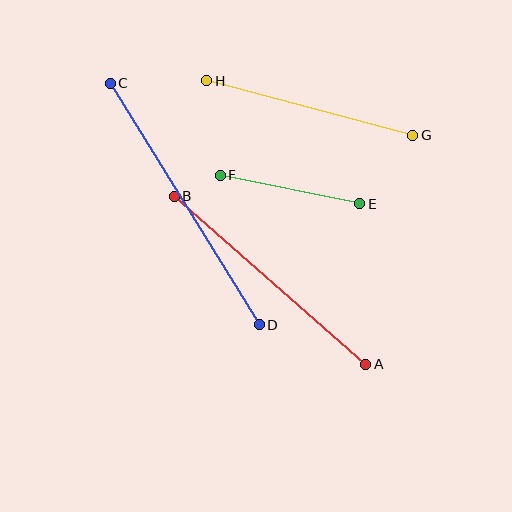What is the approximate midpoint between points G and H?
The midpoint is at approximately (310, 108) pixels.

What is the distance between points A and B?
The distance is approximately 255 pixels.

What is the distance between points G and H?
The distance is approximately 213 pixels.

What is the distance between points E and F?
The distance is approximately 142 pixels.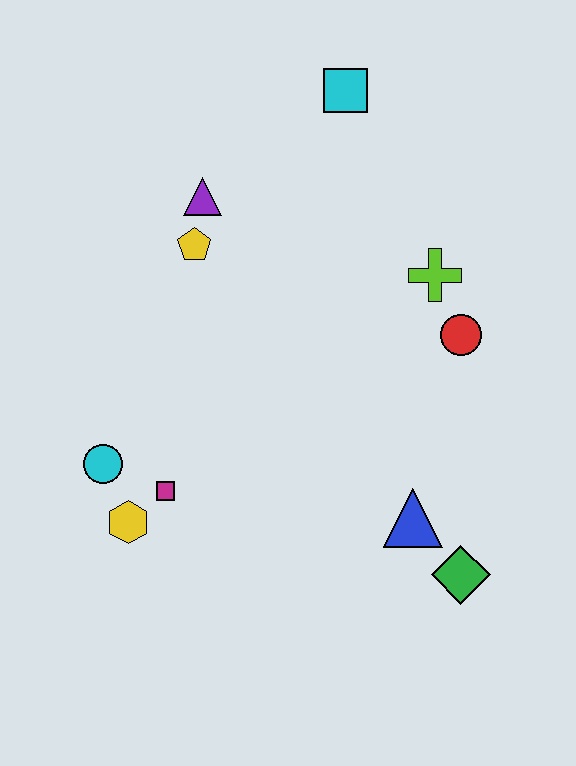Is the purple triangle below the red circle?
No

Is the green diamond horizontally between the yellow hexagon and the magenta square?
No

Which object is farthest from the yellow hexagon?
The cyan square is farthest from the yellow hexagon.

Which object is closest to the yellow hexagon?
The magenta square is closest to the yellow hexagon.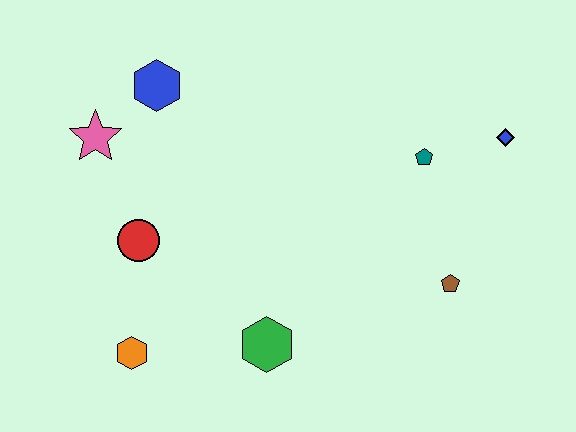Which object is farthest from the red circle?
The blue diamond is farthest from the red circle.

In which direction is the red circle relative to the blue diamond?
The red circle is to the left of the blue diamond.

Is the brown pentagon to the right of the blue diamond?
No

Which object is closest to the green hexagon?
The orange hexagon is closest to the green hexagon.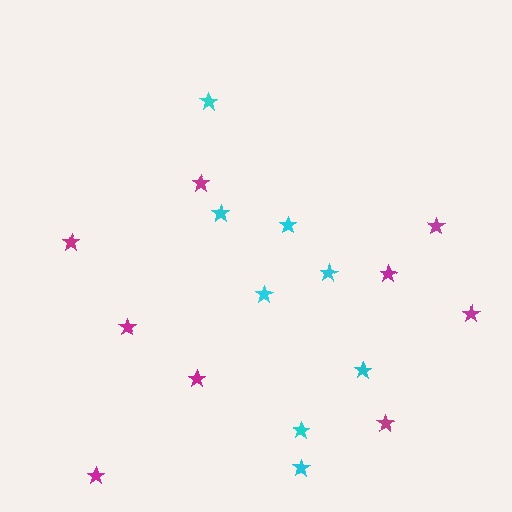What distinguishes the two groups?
There are 2 groups: one group of cyan stars (8) and one group of magenta stars (9).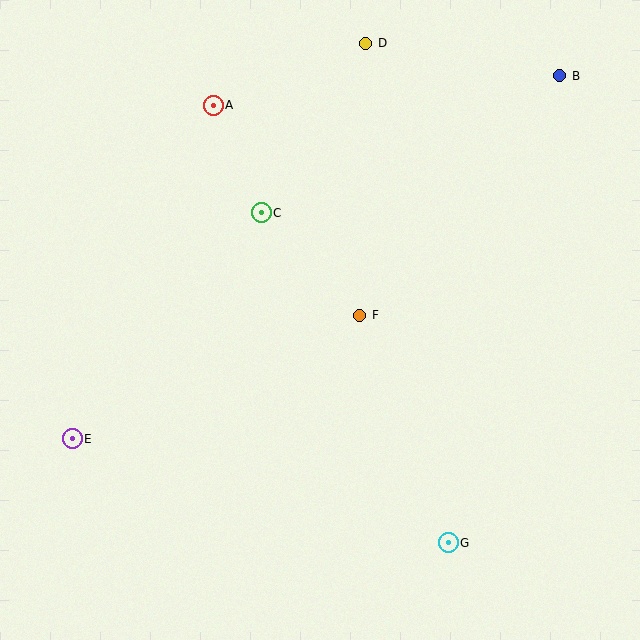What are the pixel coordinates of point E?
Point E is at (72, 439).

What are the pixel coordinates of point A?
Point A is at (213, 105).